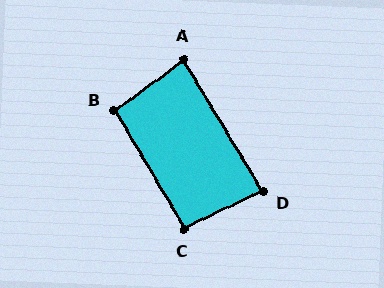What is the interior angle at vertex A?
Approximately 85 degrees (acute).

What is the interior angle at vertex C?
Approximately 95 degrees (obtuse).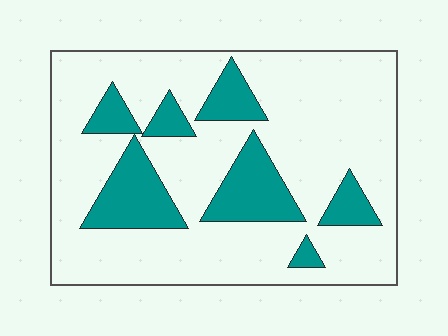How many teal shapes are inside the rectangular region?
7.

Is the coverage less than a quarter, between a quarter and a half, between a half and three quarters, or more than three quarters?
Less than a quarter.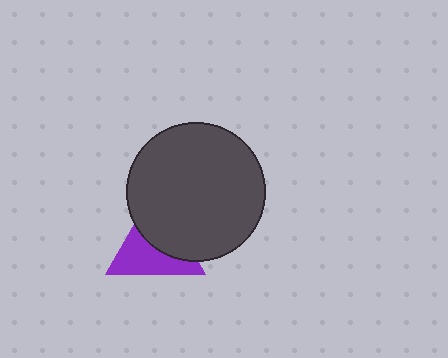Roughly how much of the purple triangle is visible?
About half of it is visible (roughly 52%).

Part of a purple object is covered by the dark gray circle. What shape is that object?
It is a triangle.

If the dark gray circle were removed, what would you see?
You would see the complete purple triangle.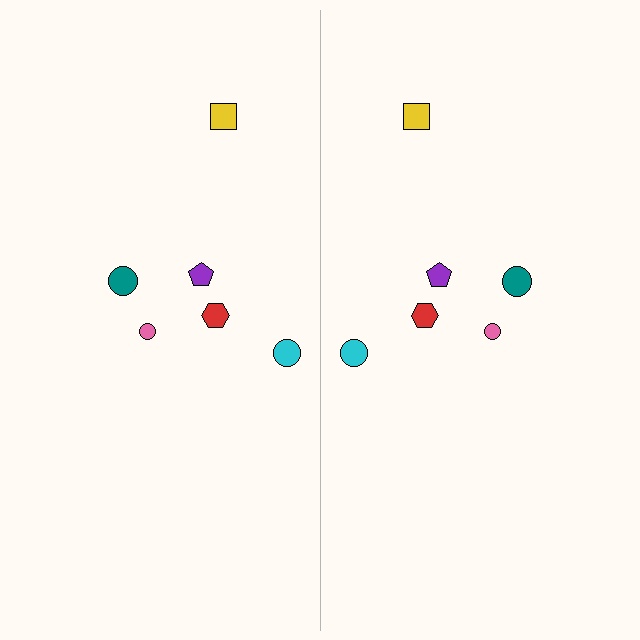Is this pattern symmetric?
Yes, this pattern has bilateral (reflection) symmetry.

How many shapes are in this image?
There are 12 shapes in this image.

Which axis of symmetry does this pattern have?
The pattern has a vertical axis of symmetry running through the center of the image.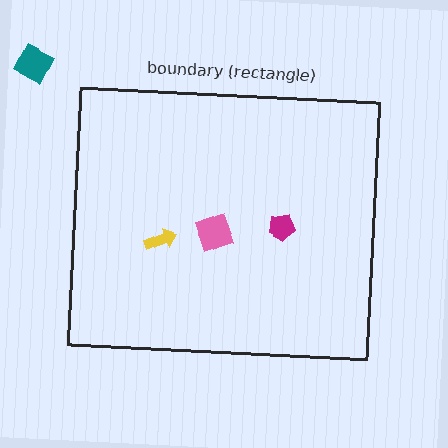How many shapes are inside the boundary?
3 inside, 1 outside.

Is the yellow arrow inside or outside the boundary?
Inside.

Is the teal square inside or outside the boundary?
Outside.